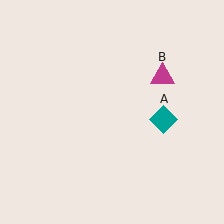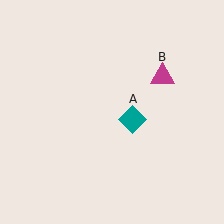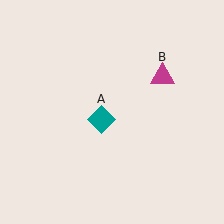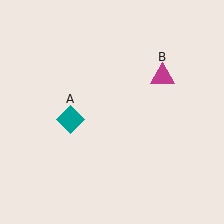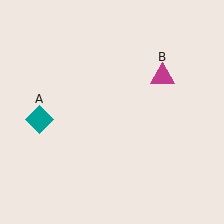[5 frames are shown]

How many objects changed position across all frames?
1 object changed position: teal diamond (object A).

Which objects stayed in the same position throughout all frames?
Magenta triangle (object B) remained stationary.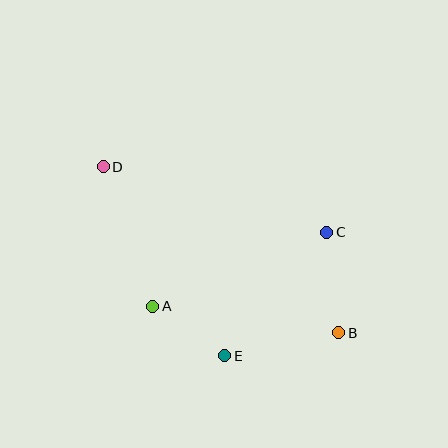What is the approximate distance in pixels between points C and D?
The distance between C and D is approximately 233 pixels.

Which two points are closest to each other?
Points A and E are closest to each other.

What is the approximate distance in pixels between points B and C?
The distance between B and C is approximately 101 pixels.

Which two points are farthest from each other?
Points B and D are farthest from each other.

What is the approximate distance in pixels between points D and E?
The distance between D and E is approximately 225 pixels.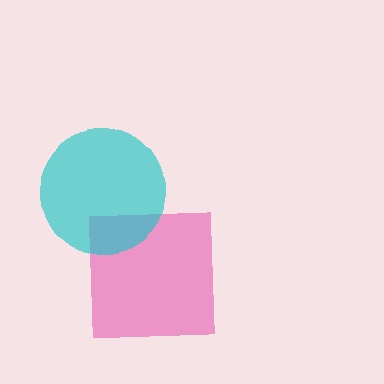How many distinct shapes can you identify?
There are 2 distinct shapes: a pink square, a cyan circle.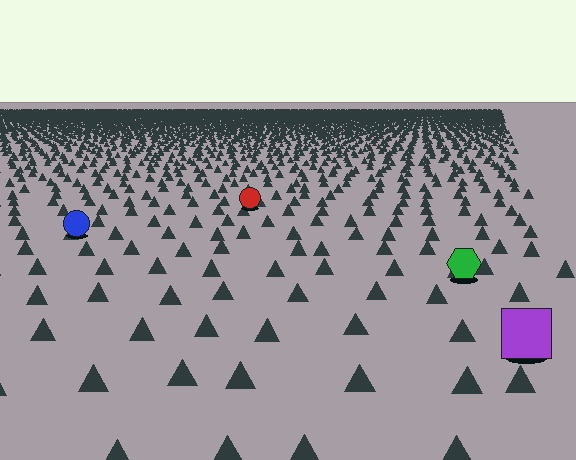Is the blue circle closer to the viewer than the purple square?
No. The purple square is closer — you can tell from the texture gradient: the ground texture is coarser near it.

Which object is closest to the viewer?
The purple square is closest. The texture marks near it are larger and more spread out.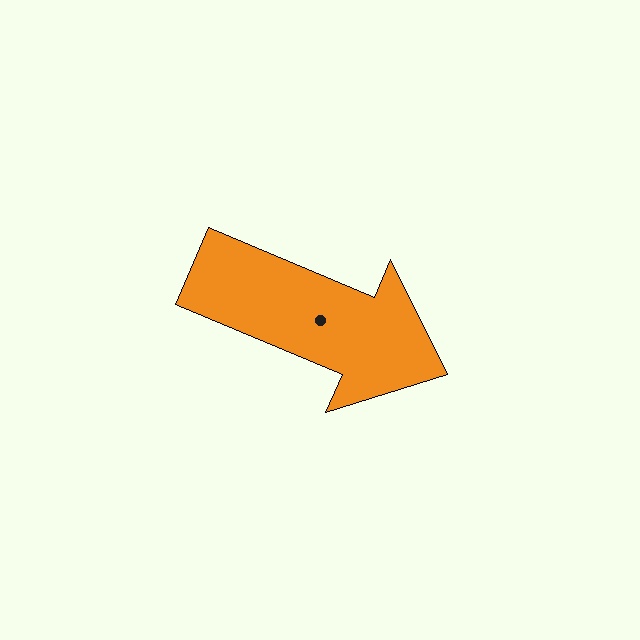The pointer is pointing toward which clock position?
Roughly 4 o'clock.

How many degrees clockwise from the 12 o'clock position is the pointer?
Approximately 113 degrees.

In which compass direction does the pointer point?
Southeast.